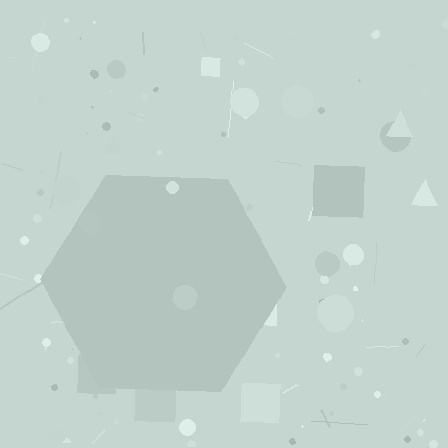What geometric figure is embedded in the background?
A hexagon is embedded in the background.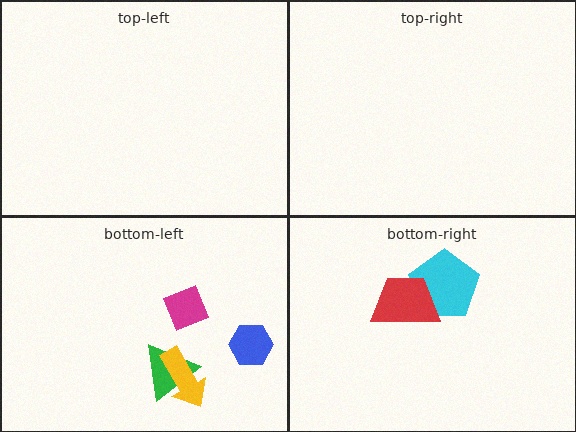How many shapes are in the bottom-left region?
4.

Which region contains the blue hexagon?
The bottom-left region.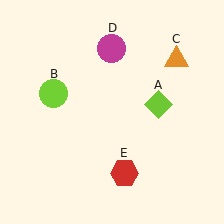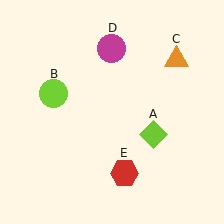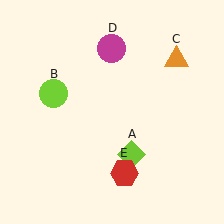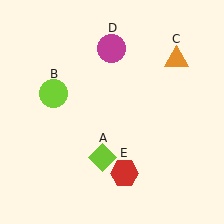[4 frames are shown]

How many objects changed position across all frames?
1 object changed position: lime diamond (object A).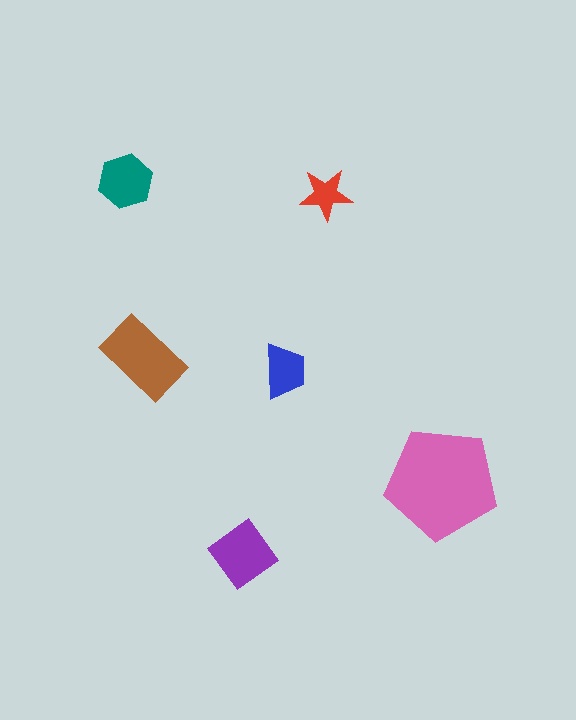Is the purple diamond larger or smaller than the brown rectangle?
Smaller.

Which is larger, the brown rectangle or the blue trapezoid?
The brown rectangle.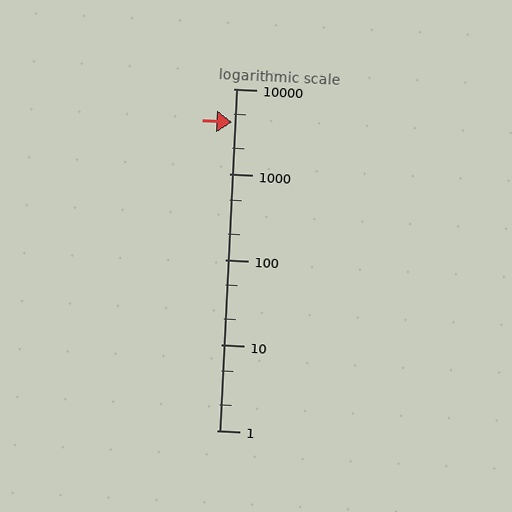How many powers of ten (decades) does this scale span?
The scale spans 4 decades, from 1 to 10000.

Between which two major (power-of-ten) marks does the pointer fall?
The pointer is between 1000 and 10000.